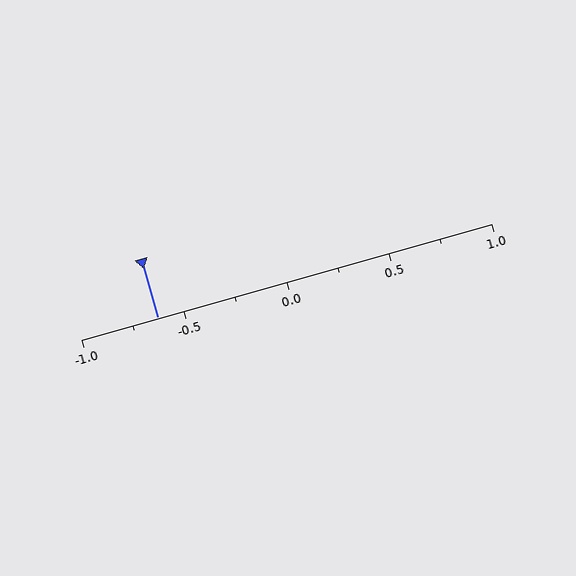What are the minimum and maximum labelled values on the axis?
The axis runs from -1.0 to 1.0.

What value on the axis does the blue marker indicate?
The marker indicates approximately -0.62.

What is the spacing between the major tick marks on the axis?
The major ticks are spaced 0.5 apart.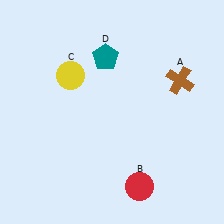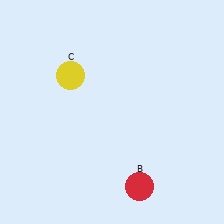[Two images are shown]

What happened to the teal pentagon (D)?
The teal pentagon (D) was removed in Image 2. It was in the top-left area of Image 1.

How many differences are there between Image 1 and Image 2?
There are 2 differences between the two images.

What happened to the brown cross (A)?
The brown cross (A) was removed in Image 2. It was in the top-right area of Image 1.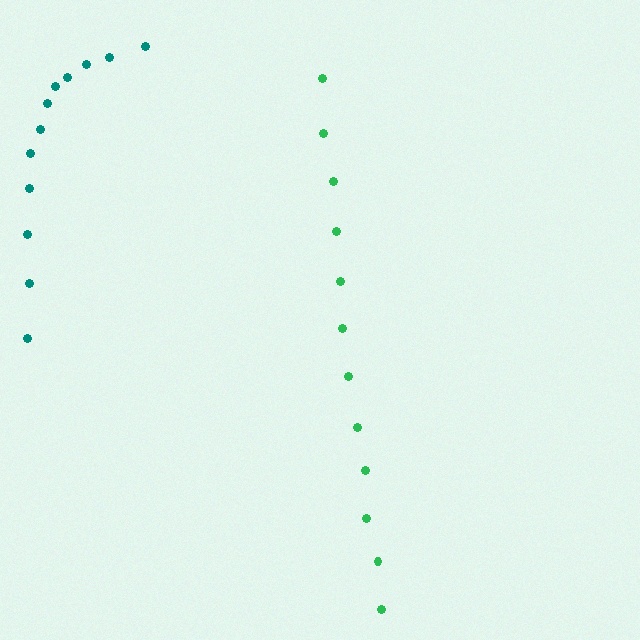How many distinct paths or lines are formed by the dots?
There are 2 distinct paths.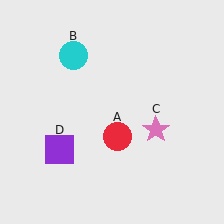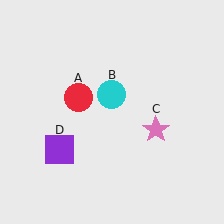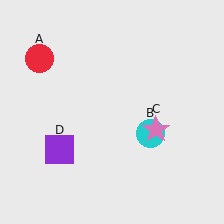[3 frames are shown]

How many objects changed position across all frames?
2 objects changed position: red circle (object A), cyan circle (object B).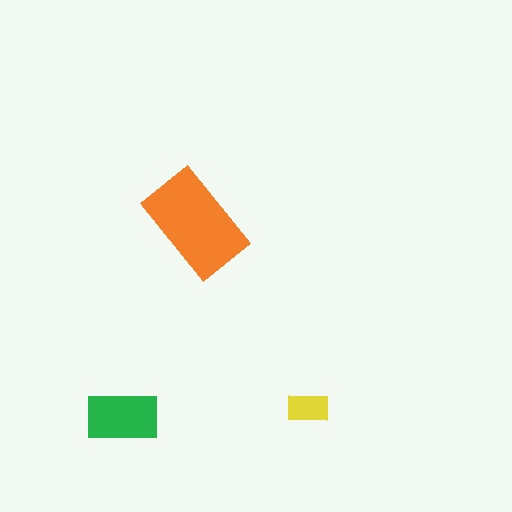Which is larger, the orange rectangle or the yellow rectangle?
The orange one.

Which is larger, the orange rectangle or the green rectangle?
The orange one.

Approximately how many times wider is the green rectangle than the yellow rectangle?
About 1.5 times wider.